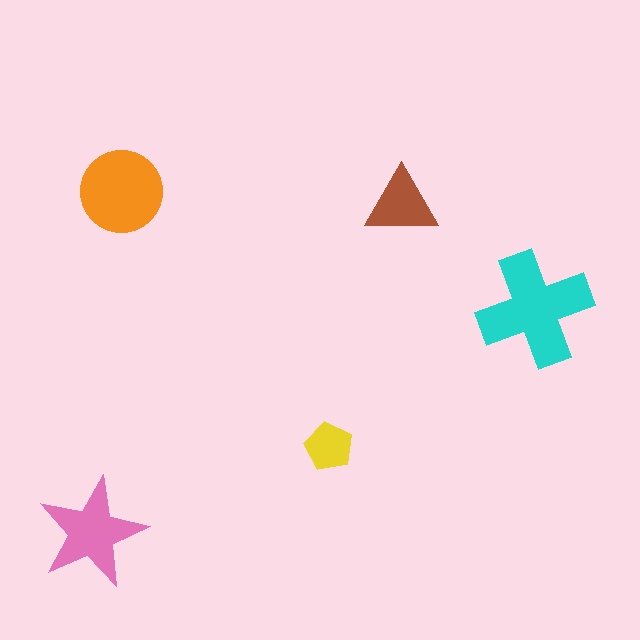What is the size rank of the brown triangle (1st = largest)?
4th.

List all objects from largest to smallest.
The cyan cross, the orange circle, the pink star, the brown triangle, the yellow pentagon.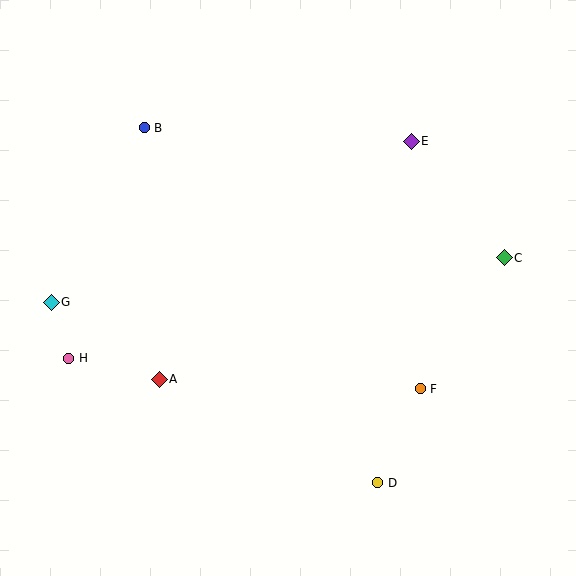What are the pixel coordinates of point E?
Point E is at (411, 141).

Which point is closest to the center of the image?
Point A at (159, 379) is closest to the center.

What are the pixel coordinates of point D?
Point D is at (378, 483).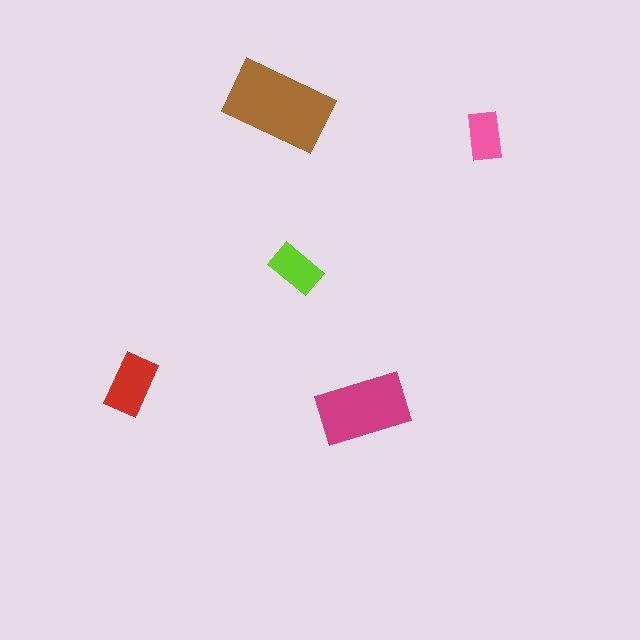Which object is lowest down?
The magenta rectangle is bottommost.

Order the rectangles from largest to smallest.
the brown one, the magenta one, the red one, the lime one, the pink one.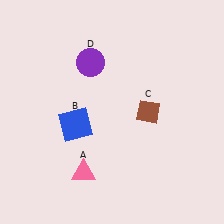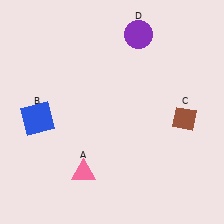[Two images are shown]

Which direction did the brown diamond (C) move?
The brown diamond (C) moved right.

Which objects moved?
The objects that moved are: the blue square (B), the brown diamond (C), the purple circle (D).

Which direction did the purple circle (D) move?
The purple circle (D) moved right.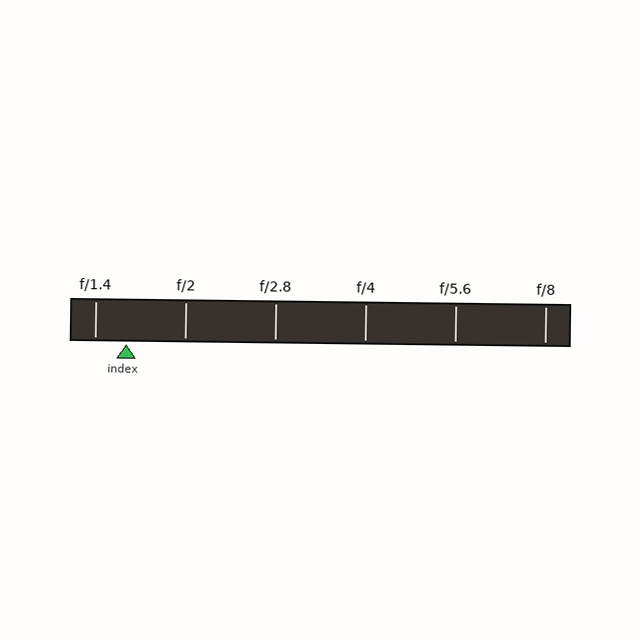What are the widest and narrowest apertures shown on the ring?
The widest aperture shown is f/1.4 and the narrowest is f/8.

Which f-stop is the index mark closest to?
The index mark is closest to f/1.4.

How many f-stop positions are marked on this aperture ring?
There are 6 f-stop positions marked.